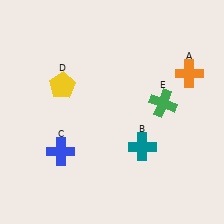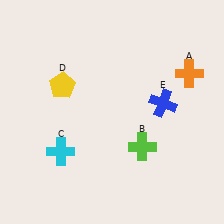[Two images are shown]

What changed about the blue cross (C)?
In Image 1, C is blue. In Image 2, it changed to cyan.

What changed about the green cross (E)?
In Image 1, E is green. In Image 2, it changed to blue.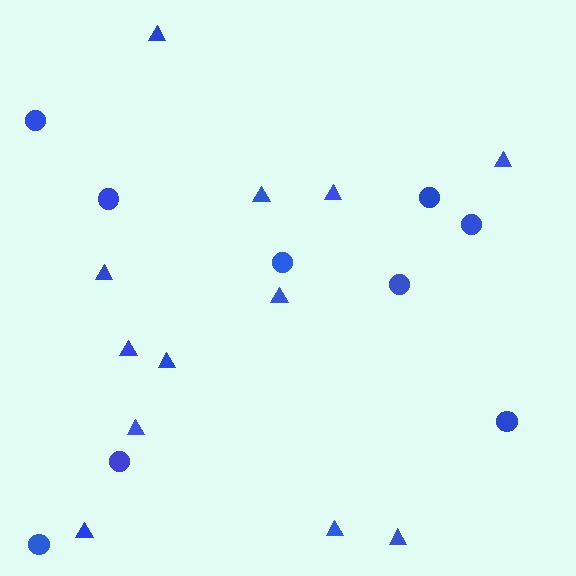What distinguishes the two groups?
There are 2 groups: one group of triangles (12) and one group of circles (9).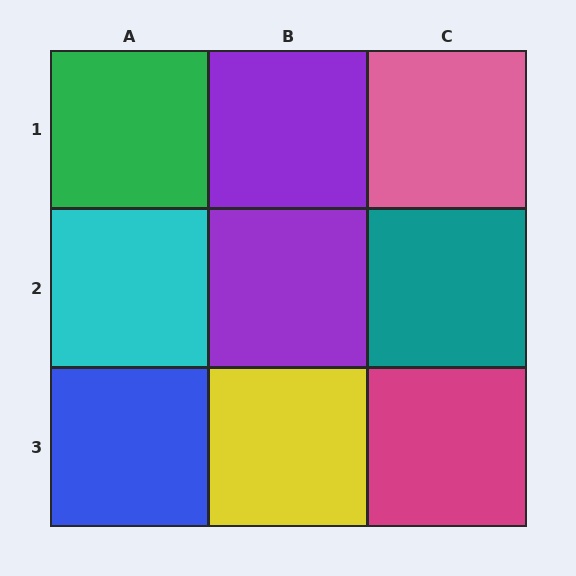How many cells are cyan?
1 cell is cyan.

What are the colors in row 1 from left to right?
Green, purple, pink.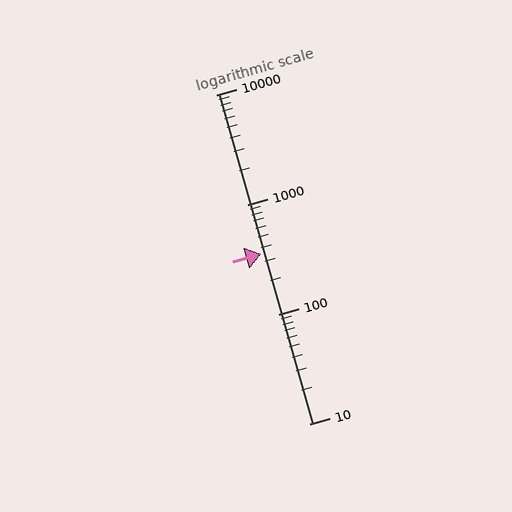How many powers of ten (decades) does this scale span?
The scale spans 3 decades, from 10 to 10000.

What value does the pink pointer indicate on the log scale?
The pointer indicates approximately 350.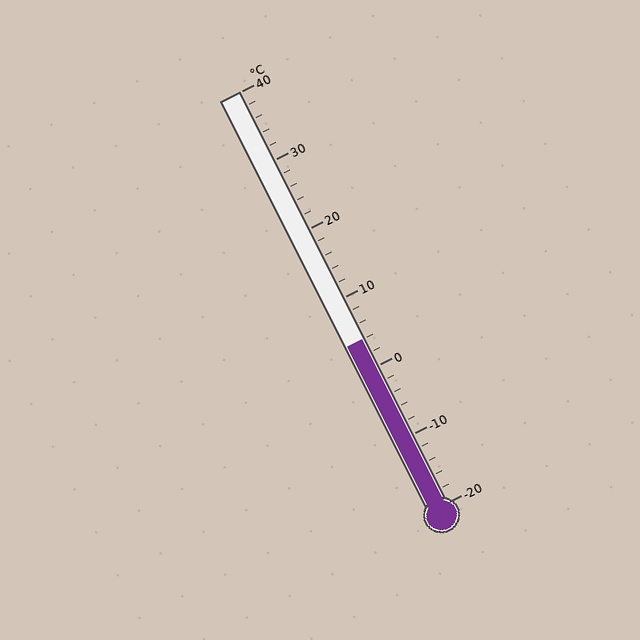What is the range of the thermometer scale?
The thermometer scale ranges from -20°C to 40°C.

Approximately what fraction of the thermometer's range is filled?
The thermometer is filled to approximately 40% of its range.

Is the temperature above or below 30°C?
The temperature is below 30°C.